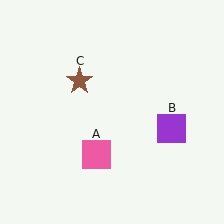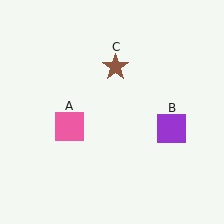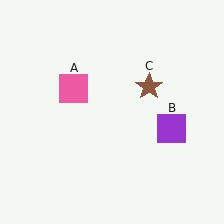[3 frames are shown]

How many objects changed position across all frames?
2 objects changed position: pink square (object A), brown star (object C).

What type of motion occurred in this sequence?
The pink square (object A), brown star (object C) rotated clockwise around the center of the scene.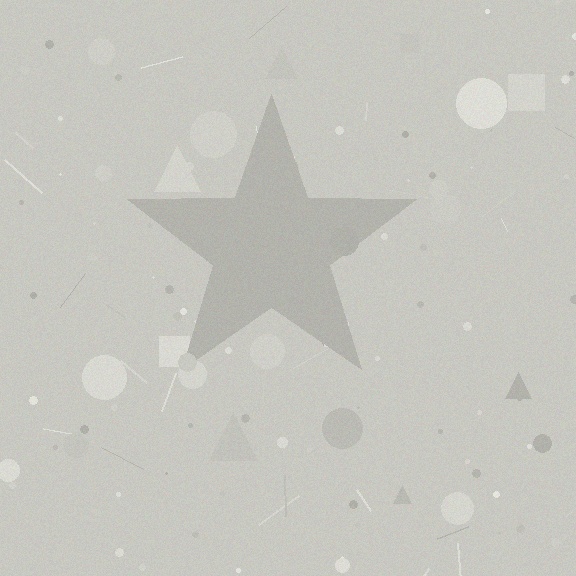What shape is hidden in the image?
A star is hidden in the image.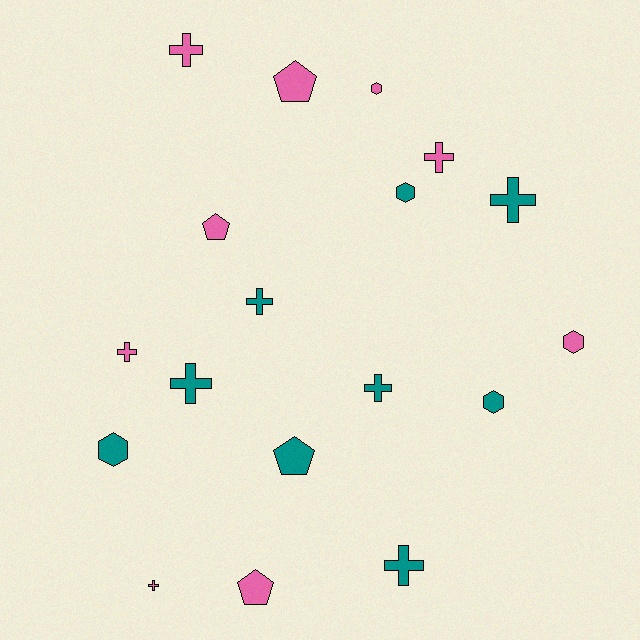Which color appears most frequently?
Pink, with 9 objects.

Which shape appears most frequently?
Cross, with 9 objects.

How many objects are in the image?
There are 18 objects.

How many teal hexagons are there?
There are 3 teal hexagons.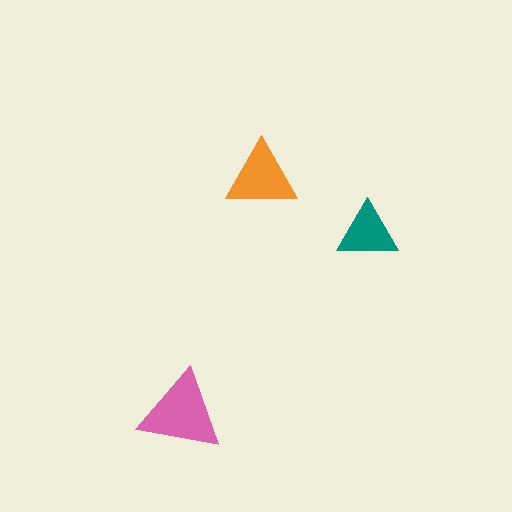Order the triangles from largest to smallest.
the pink one, the orange one, the teal one.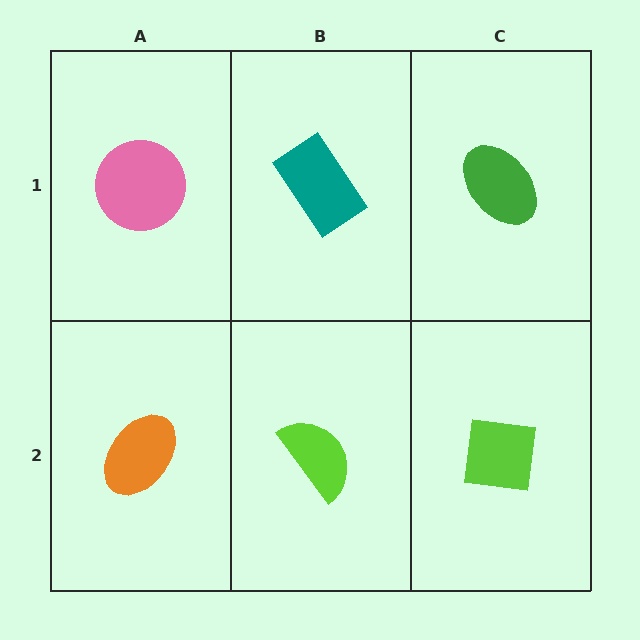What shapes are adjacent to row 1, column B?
A lime semicircle (row 2, column B), a pink circle (row 1, column A), a green ellipse (row 1, column C).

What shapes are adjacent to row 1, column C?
A lime square (row 2, column C), a teal rectangle (row 1, column B).